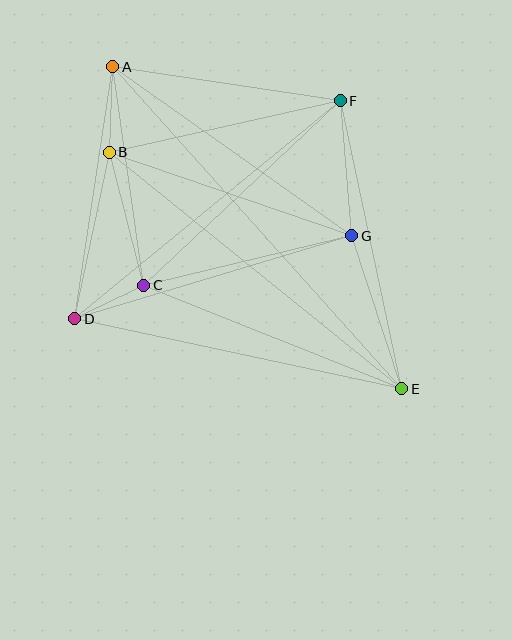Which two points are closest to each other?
Points C and D are closest to each other.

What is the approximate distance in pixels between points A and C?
The distance between A and C is approximately 221 pixels.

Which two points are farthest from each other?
Points A and E are farthest from each other.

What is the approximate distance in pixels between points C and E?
The distance between C and E is approximately 278 pixels.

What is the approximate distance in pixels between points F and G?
The distance between F and G is approximately 136 pixels.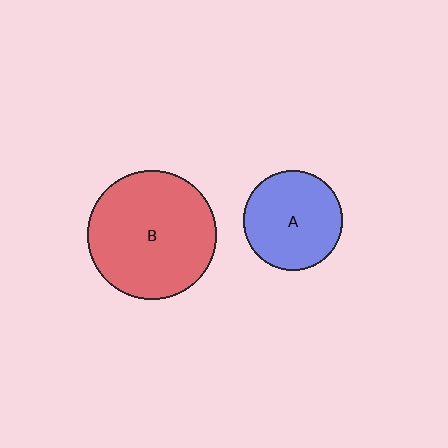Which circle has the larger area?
Circle B (red).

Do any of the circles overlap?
No, none of the circles overlap.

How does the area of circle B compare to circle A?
Approximately 1.7 times.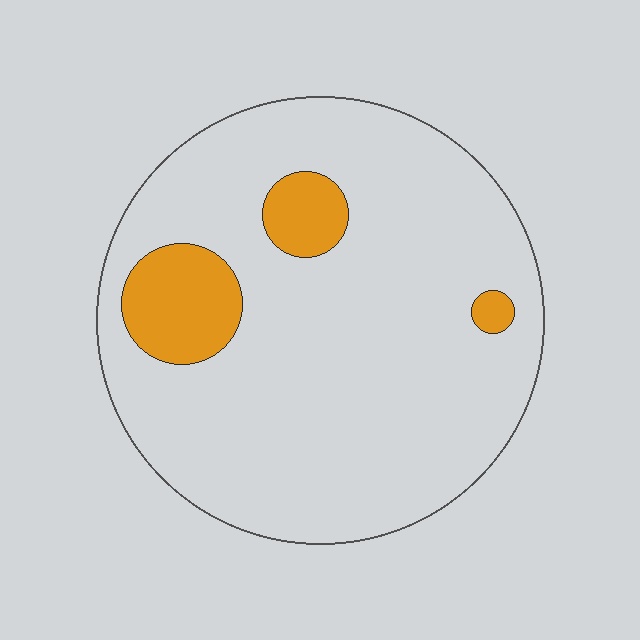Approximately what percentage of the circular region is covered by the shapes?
Approximately 10%.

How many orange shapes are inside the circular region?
3.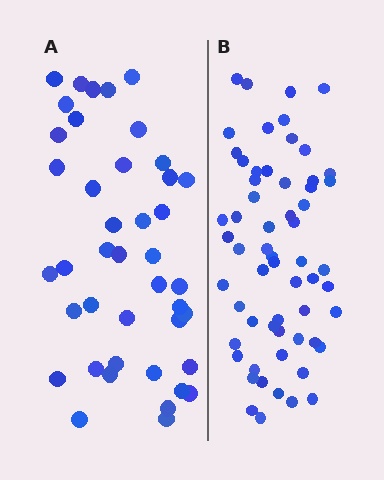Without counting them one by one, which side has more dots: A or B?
Region B (the right region) has more dots.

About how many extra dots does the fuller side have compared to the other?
Region B has approximately 20 more dots than region A.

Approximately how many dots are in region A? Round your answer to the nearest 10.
About 40 dots. (The exact count is 42, which rounds to 40.)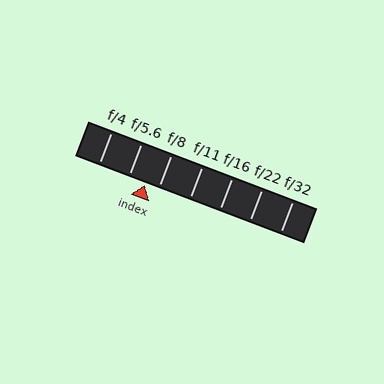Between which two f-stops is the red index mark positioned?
The index mark is between f/5.6 and f/8.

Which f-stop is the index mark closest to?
The index mark is closest to f/8.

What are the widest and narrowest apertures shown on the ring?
The widest aperture shown is f/4 and the narrowest is f/32.